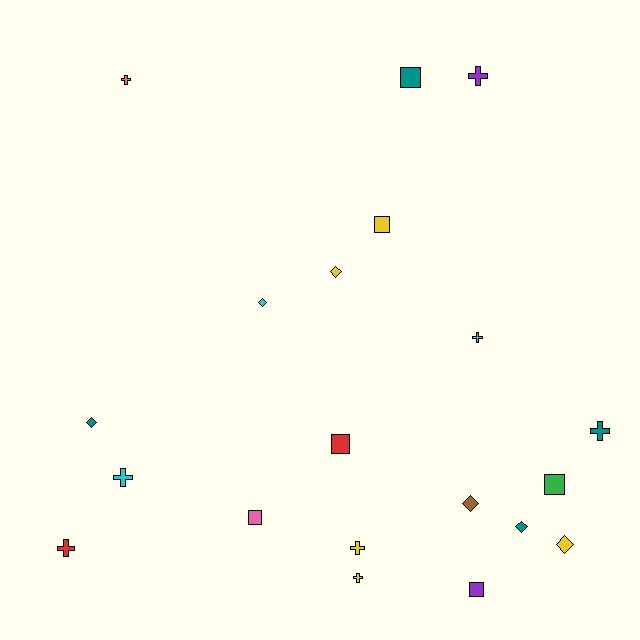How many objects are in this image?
There are 20 objects.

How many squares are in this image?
There are 6 squares.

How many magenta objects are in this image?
There are no magenta objects.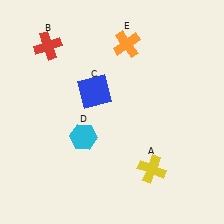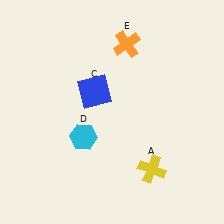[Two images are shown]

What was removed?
The red cross (B) was removed in Image 2.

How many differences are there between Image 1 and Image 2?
There is 1 difference between the two images.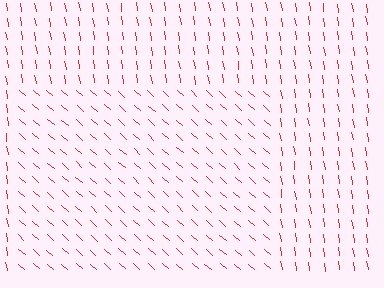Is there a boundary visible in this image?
Yes, there is a texture boundary formed by a change in line orientation.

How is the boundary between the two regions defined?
The boundary is defined purely by a change in line orientation (approximately 39 degrees difference). All lines are the same color and thickness.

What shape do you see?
I see a rectangle.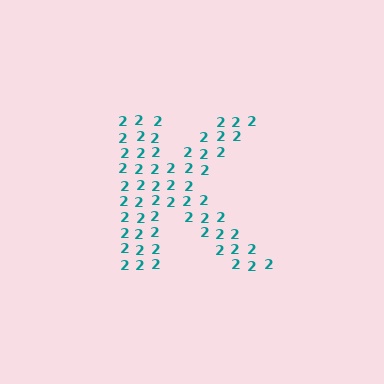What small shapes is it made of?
It is made of small digit 2's.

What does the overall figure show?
The overall figure shows the letter K.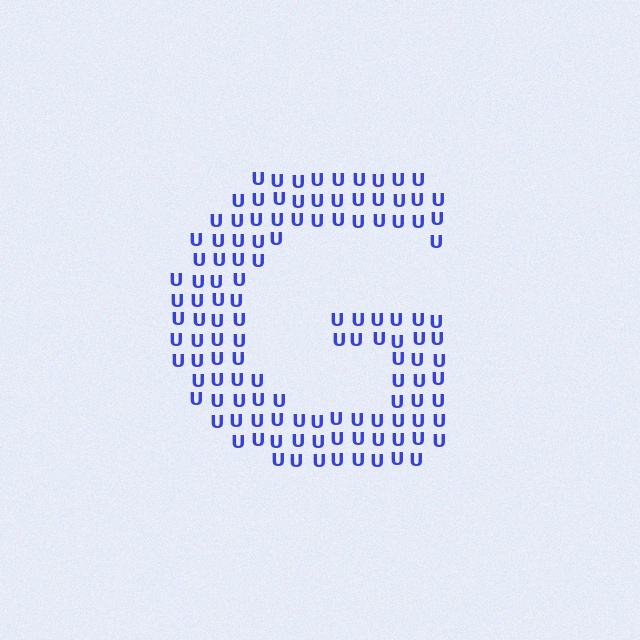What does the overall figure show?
The overall figure shows the letter G.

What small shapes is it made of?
It is made of small letter U's.